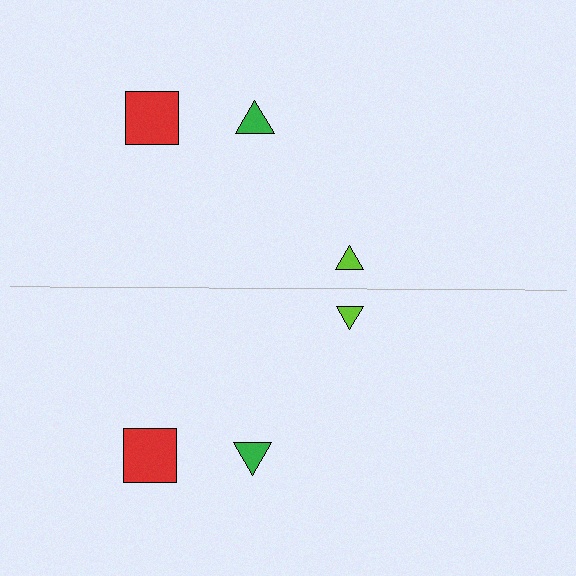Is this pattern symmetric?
Yes, this pattern has bilateral (reflection) symmetry.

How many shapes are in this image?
There are 6 shapes in this image.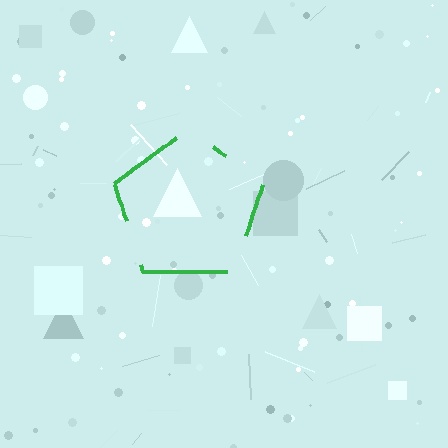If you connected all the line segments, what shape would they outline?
They would outline a pentagon.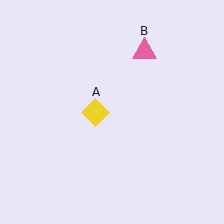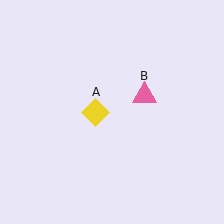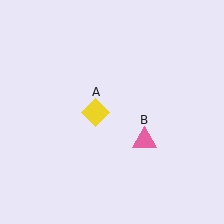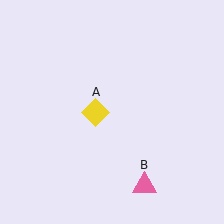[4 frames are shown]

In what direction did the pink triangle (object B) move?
The pink triangle (object B) moved down.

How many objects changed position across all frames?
1 object changed position: pink triangle (object B).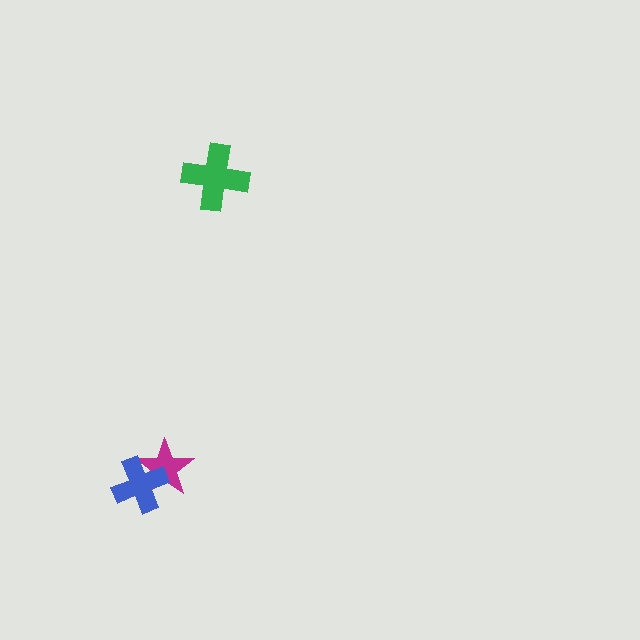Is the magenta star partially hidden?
Yes, it is partially covered by another shape.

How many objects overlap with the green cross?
0 objects overlap with the green cross.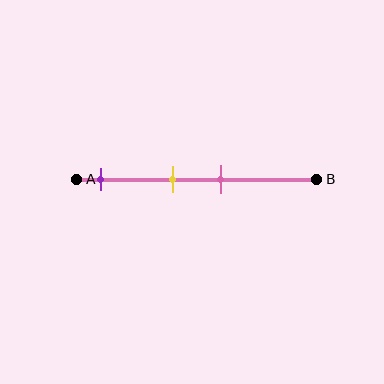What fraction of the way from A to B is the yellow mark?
The yellow mark is approximately 40% (0.4) of the way from A to B.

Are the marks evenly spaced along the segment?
No, the marks are not evenly spaced.